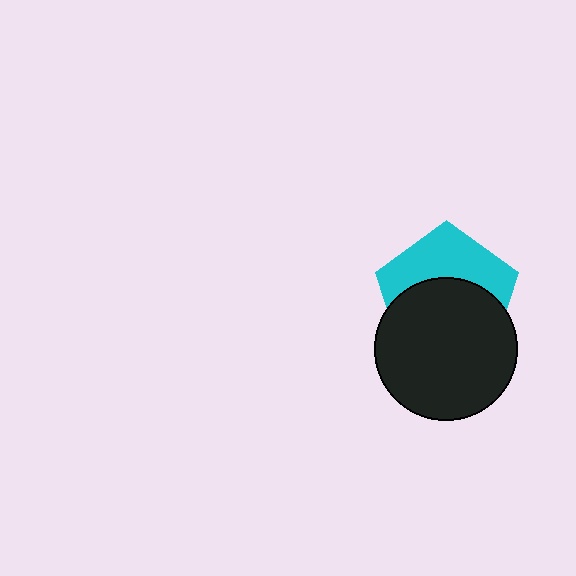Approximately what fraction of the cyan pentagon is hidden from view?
Roughly 57% of the cyan pentagon is hidden behind the black circle.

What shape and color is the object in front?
The object in front is a black circle.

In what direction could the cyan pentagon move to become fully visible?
The cyan pentagon could move up. That would shift it out from behind the black circle entirely.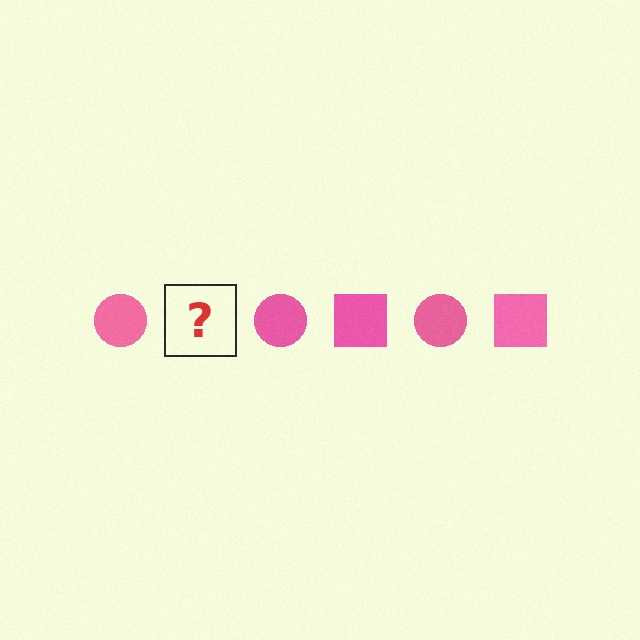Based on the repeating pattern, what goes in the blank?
The blank should be a pink square.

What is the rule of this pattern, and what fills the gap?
The rule is that the pattern cycles through circle, square shapes in pink. The gap should be filled with a pink square.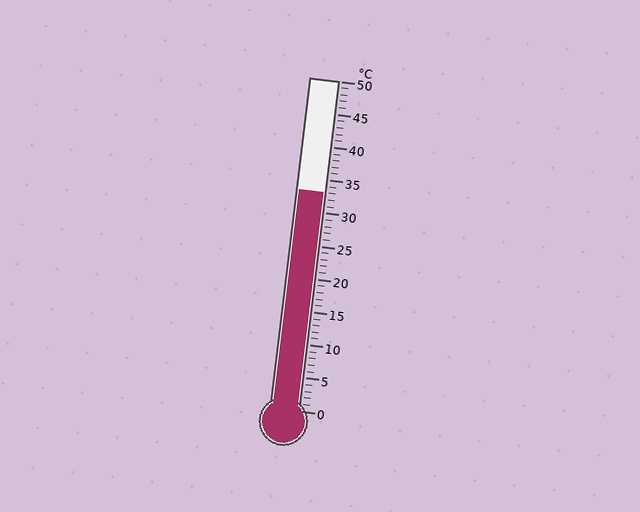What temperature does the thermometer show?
The thermometer shows approximately 33°C.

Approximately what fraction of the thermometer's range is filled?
The thermometer is filled to approximately 65% of its range.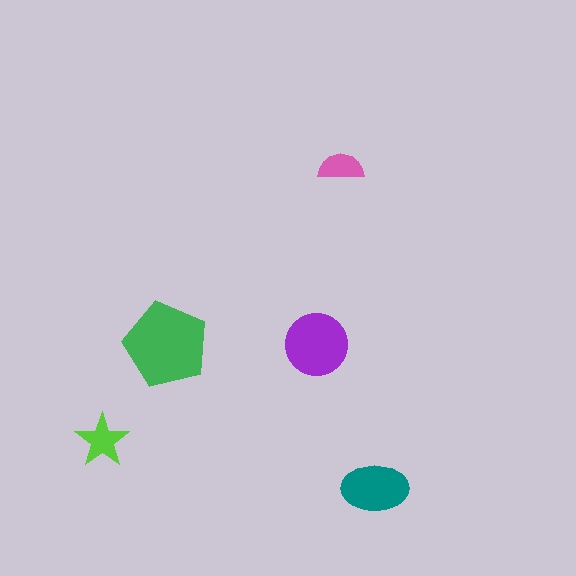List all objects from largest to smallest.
The green pentagon, the purple circle, the teal ellipse, the lime star, the pink semicircle.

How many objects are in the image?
There are 5 objects in the image.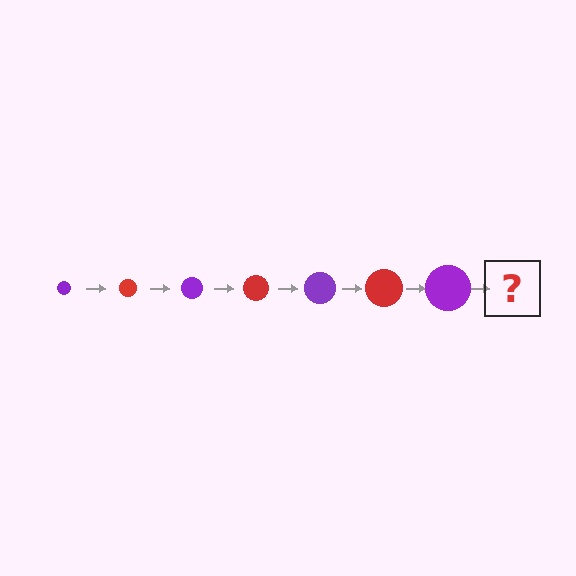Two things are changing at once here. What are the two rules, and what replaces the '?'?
The two rules are that the circle grows larger each step and the color cycles through purple and red. The '?' should be a red circle, larger than the previous one.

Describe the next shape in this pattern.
It should be a red circle, larger than the previous one.